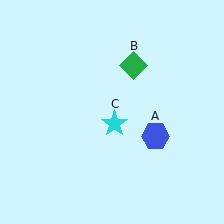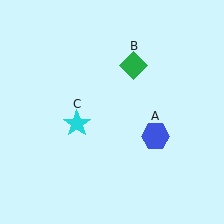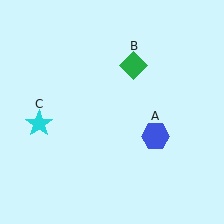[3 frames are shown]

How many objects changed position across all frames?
1 object changed position: cyan star (object C).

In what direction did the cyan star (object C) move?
The cyan star (object C) moved left.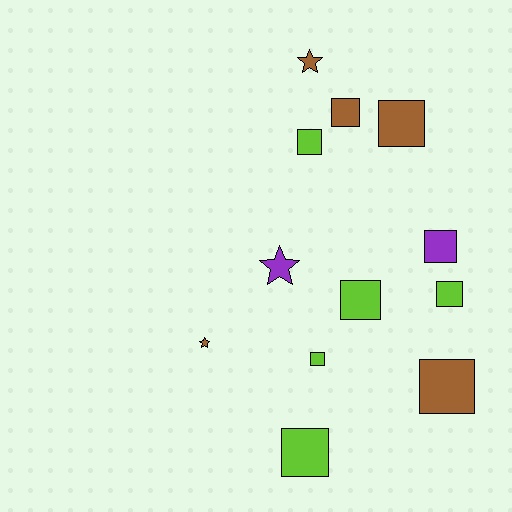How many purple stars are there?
There is 1 purple star.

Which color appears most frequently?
Lime, with 5 objects.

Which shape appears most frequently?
Square, with 9 objects.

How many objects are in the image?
There are 12 objects.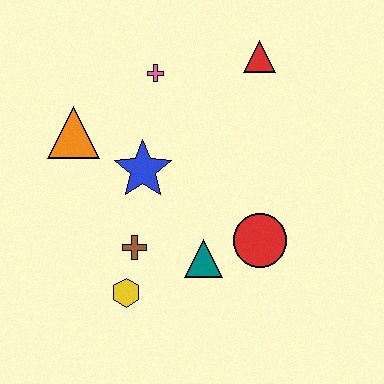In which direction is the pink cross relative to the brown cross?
The pink cross is above the brown cross.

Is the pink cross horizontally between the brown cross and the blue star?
No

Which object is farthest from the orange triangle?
The red circle is farthest from the orange triangle.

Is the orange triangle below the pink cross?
Yes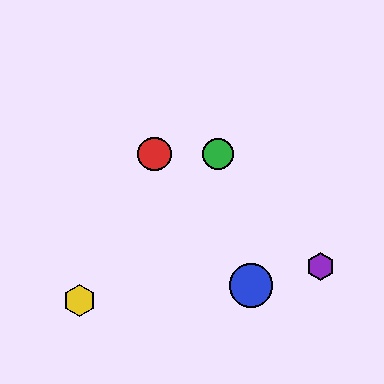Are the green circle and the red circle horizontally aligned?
Yes, both are at y≈154.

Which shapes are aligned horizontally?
The red circle, the green circle are aligned horizontally.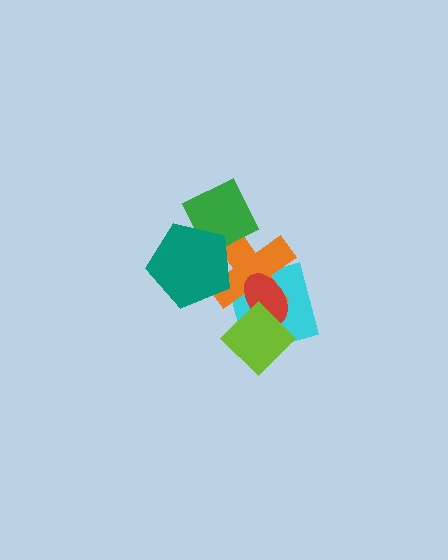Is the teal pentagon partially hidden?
No, no other shape covers it.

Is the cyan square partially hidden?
Yes, it is partially covered by another shape.